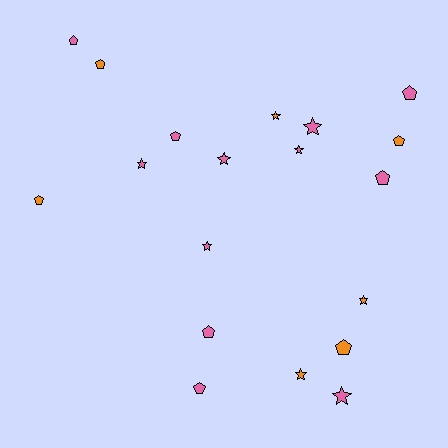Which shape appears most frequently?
Pentagon, with 10 objects.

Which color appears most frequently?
Pink, with 12 objects.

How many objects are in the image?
There are 19 objects.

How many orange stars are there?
There are 3 orange stars.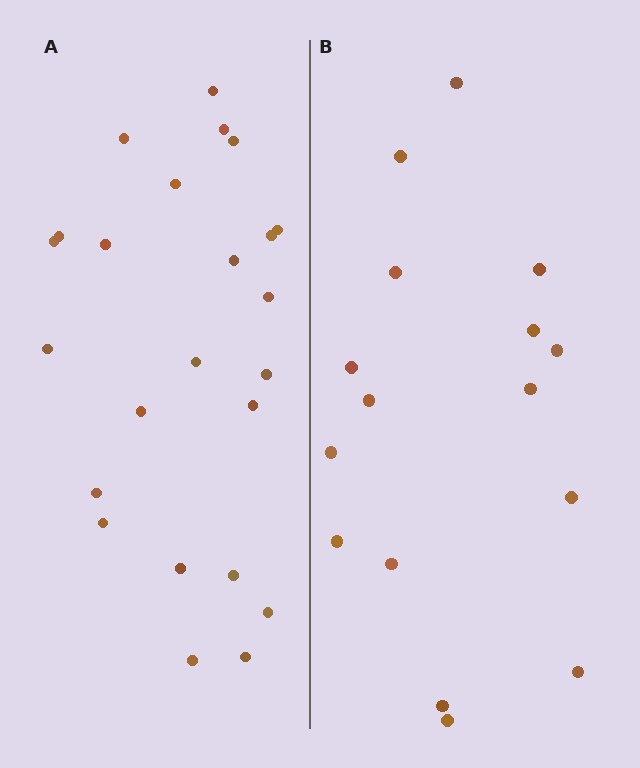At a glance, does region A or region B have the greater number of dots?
Region A (the left region) has more dots.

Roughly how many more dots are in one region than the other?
Region A has roughly 8 or so more dots than region B.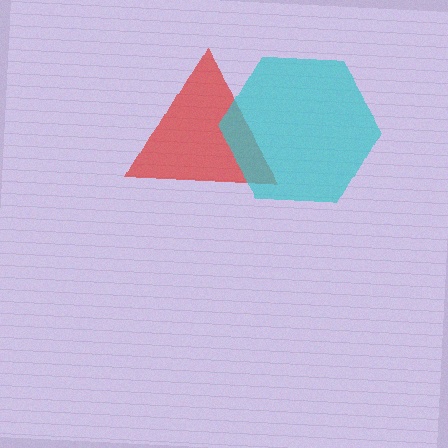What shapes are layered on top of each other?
The layered shapes are: a red triangle, a cyan hexagon.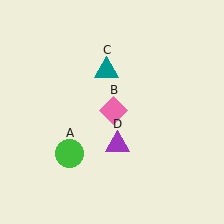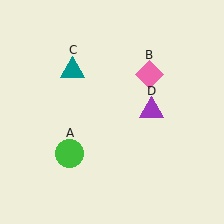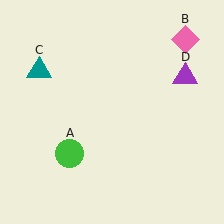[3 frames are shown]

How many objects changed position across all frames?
3 objects changed position: pink diamond (object B), teal triangle (object C), purple triangle (object D).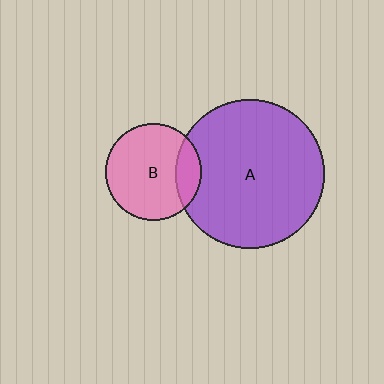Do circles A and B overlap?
Yes.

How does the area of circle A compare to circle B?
Approximately 2.4 times.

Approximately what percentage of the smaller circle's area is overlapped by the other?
Approximately 20%.